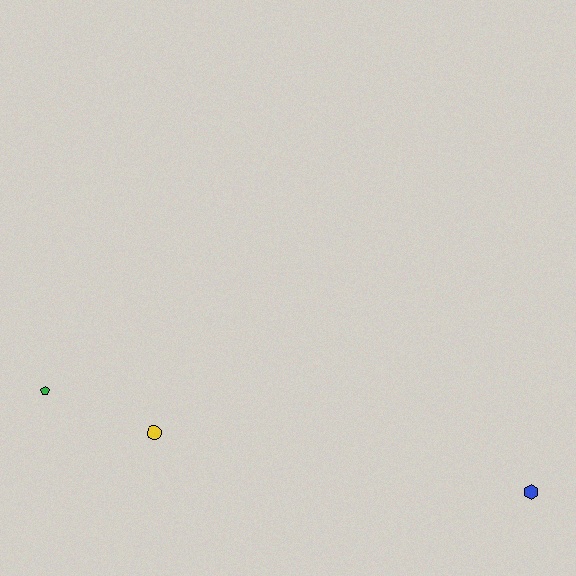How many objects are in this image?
There are 3 objects.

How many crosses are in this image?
There are no crosses.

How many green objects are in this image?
There is 1 green object.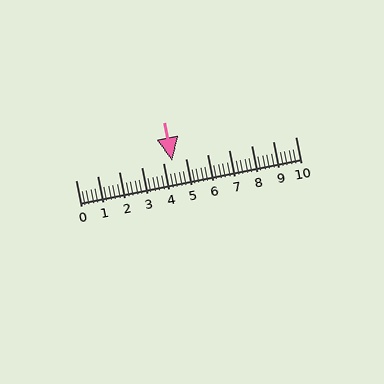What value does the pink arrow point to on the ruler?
The pink arrow points to approximately 4.4.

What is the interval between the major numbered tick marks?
The major tick marks are spaced 1 units apart.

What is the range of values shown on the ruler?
The ruler shows values from 0 to 10.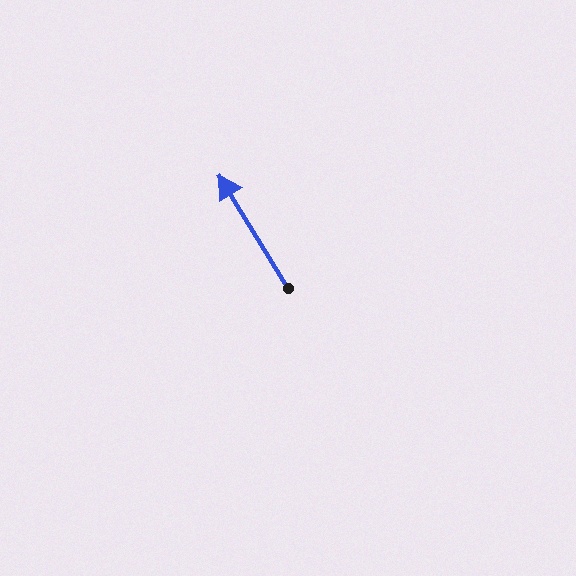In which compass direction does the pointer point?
Northwest.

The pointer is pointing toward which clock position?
Roughly 11 o'clock.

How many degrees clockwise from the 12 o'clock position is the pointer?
Approximately 329 degrees.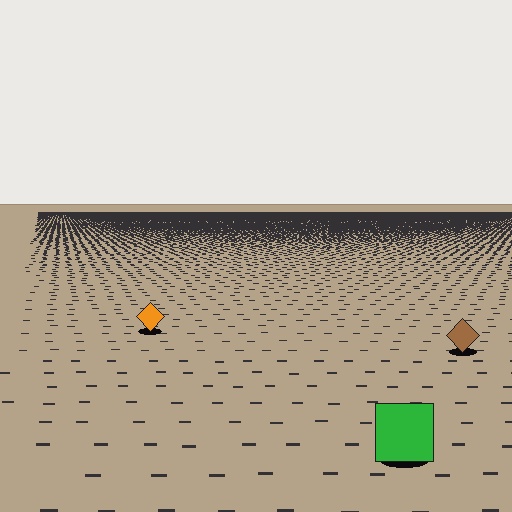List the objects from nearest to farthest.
From nearest to farthest: the green square, the brown diamond, the orange diamond.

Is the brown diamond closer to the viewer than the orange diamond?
Yes. The brown diamond is closer — you can tell from the texture gradient: the ground texture is coarser near it.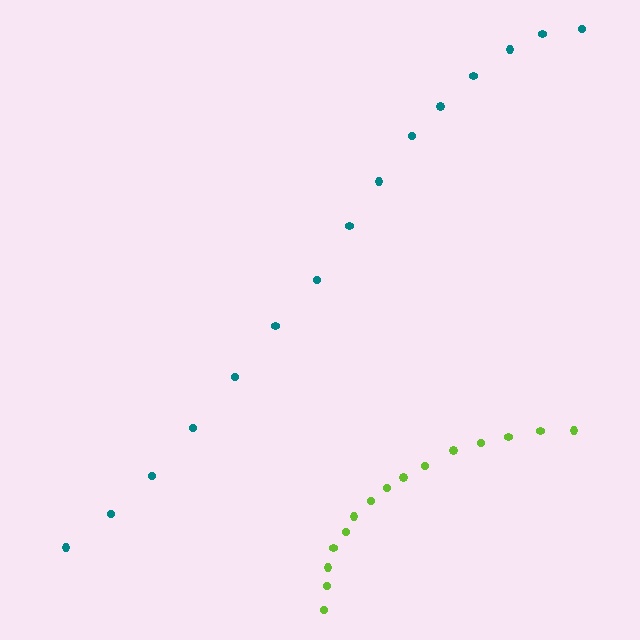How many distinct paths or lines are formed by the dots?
There are 2 distinct paths.